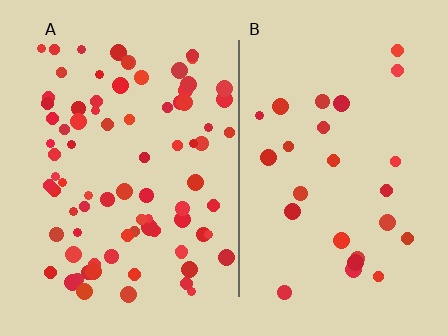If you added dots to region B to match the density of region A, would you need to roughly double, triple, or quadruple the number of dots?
Approximately triple.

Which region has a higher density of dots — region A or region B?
A (the left).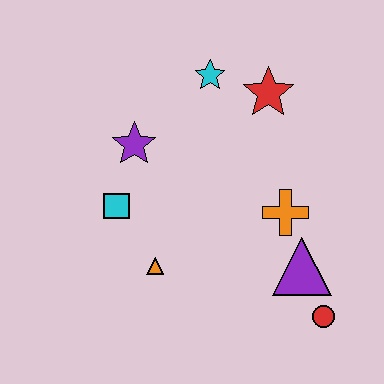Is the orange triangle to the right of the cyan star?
No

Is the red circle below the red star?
Yes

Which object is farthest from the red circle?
The cyan star is farthest from the red circle.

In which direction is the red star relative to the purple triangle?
The red star is above the purple triangle.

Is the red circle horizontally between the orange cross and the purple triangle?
No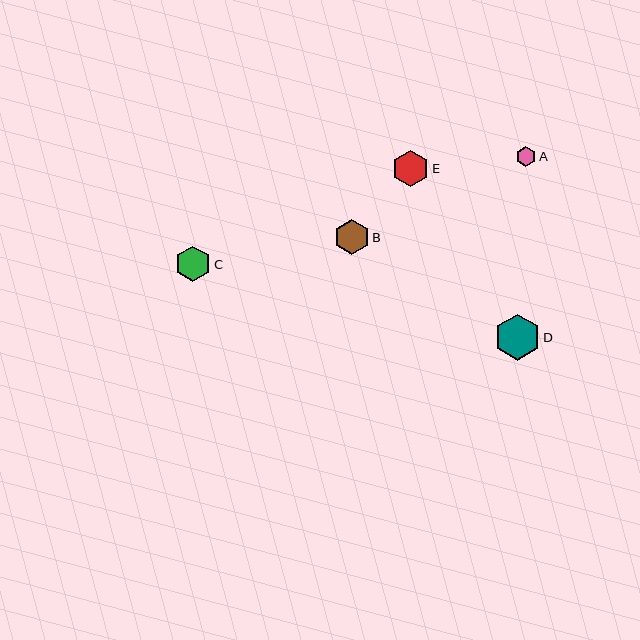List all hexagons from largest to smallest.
From largest to smallest: D, E, B, C, A.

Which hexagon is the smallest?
Hexagon A is the smallest with a size of approximately 20 pixels.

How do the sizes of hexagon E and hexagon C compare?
Hexagon E and hexagon C are approximately the same size.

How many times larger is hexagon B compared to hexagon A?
Hexagon B is approximately 1.8 times the size of hexagon A.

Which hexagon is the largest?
Hexagon D is the largest with a size of approximately 46 pixels.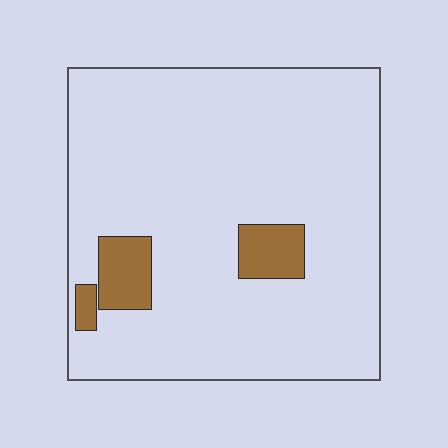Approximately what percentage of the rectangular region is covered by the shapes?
Approximately 10%.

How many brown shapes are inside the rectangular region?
3.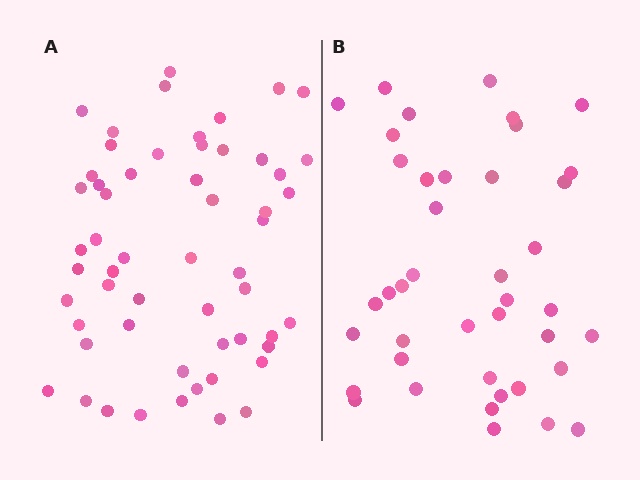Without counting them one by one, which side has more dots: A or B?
Region A (the left region) has more dots.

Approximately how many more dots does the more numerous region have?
Region A has approximately 15 more dots than region B.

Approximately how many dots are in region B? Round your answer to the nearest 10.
About 40 dots. (The exact count is 41, which rounds to 40.)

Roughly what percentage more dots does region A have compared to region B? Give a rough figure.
About 35% more.